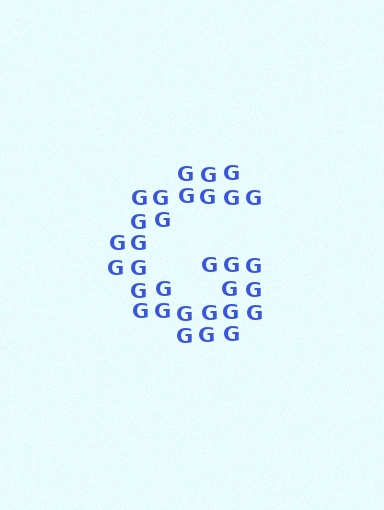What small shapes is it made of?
It is made of small letter G's.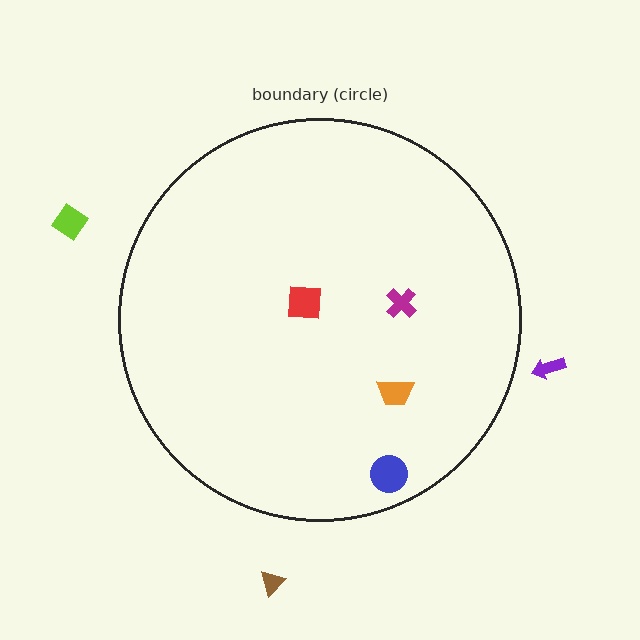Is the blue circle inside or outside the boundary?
Inside.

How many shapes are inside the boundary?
4 inside, 3 outside.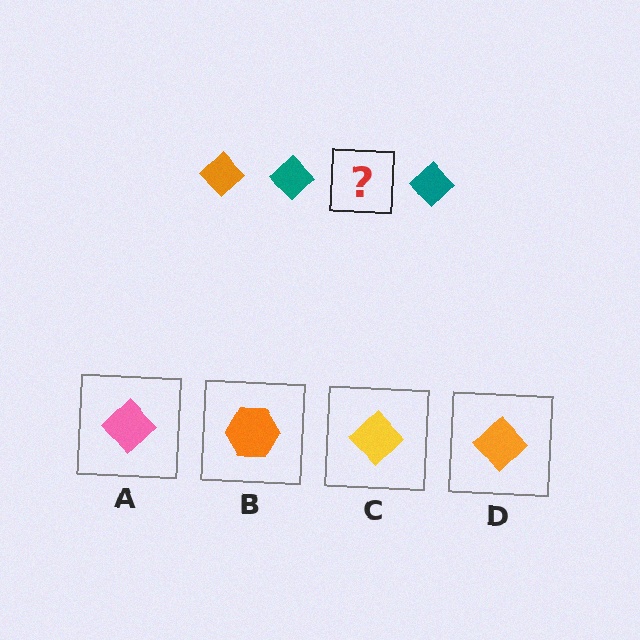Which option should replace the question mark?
Option D.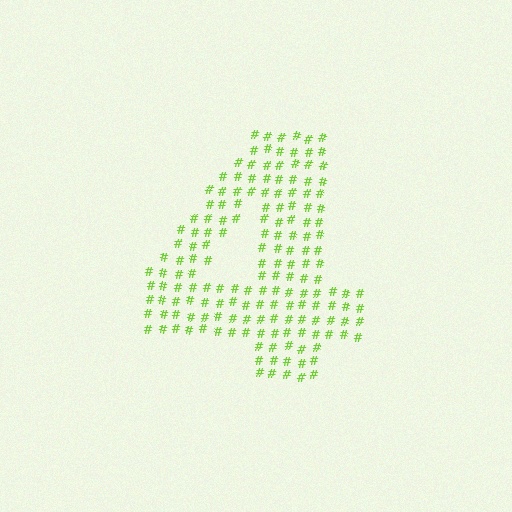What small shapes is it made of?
It is made of small hash symbols.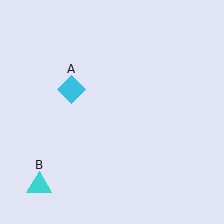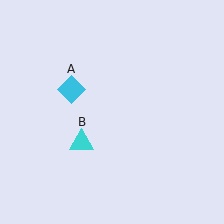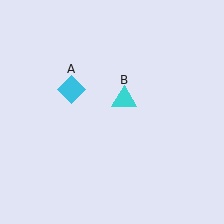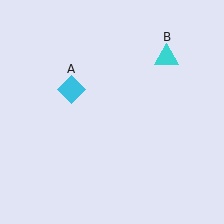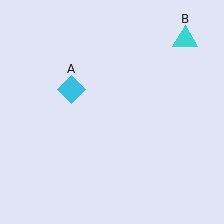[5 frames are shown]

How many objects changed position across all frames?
1 object changed position: cyan triangle (object B).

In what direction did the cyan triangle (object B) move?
The cyan triangle (object B) moved up and to the right.